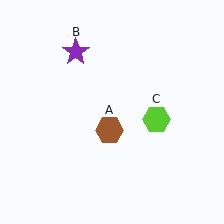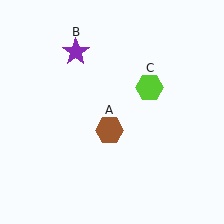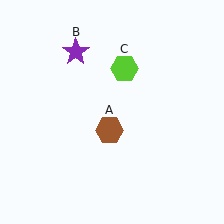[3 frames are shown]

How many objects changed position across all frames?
1 object changed position: lime hexagon (object C).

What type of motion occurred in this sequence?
The lime hexagon (object C) rotated counterclockwise around the center of the scene.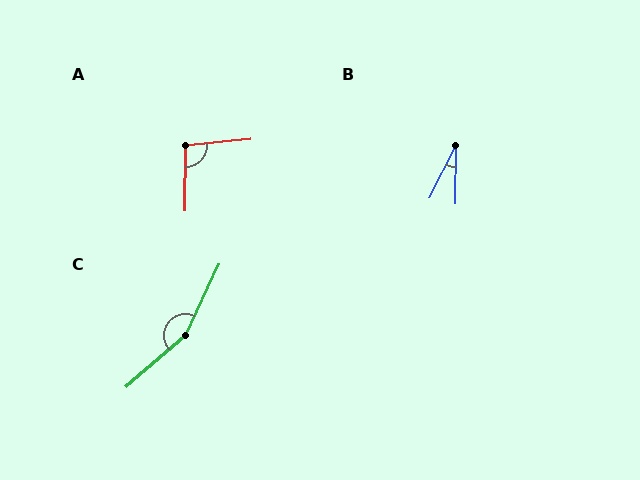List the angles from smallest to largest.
B (27°), A (96°), C (156°).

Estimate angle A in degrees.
Approximately 96 degrees.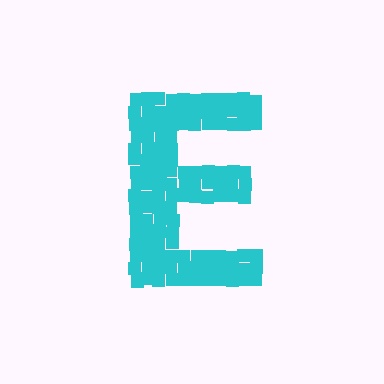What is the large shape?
The large shape is the letter E.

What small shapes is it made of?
It is made of small squares.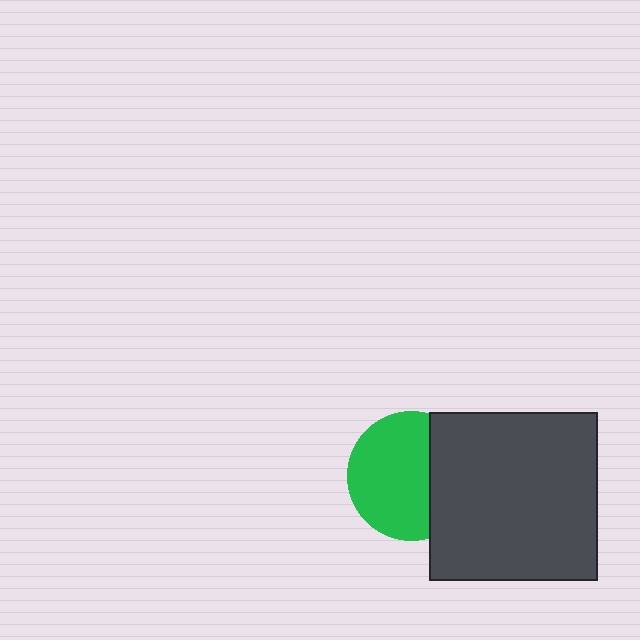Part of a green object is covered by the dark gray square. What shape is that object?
It is a circle.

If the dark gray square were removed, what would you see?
You would see the complete green circle.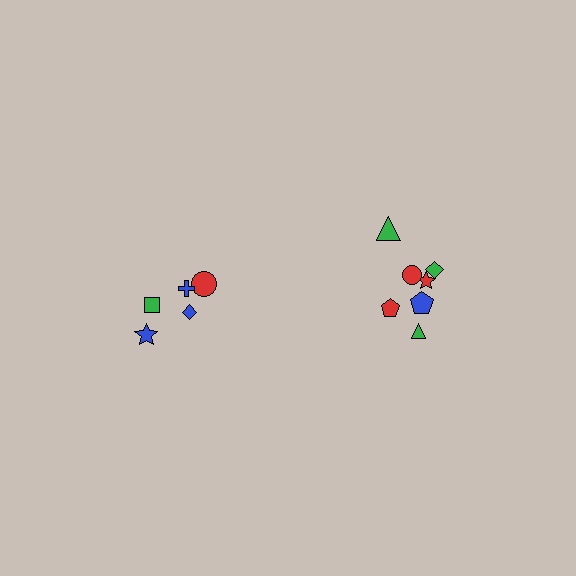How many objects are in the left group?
There are 5 objects.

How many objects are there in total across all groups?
There are 12 objects.